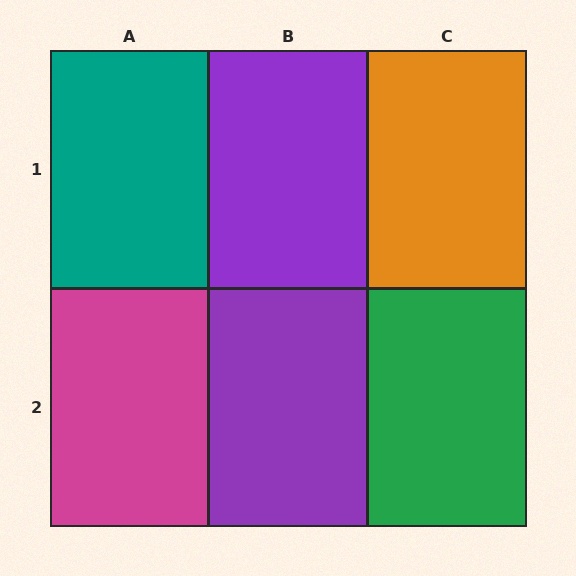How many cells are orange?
1 cell is orange.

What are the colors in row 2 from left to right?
Magenta, purple, green.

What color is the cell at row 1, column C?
Orange.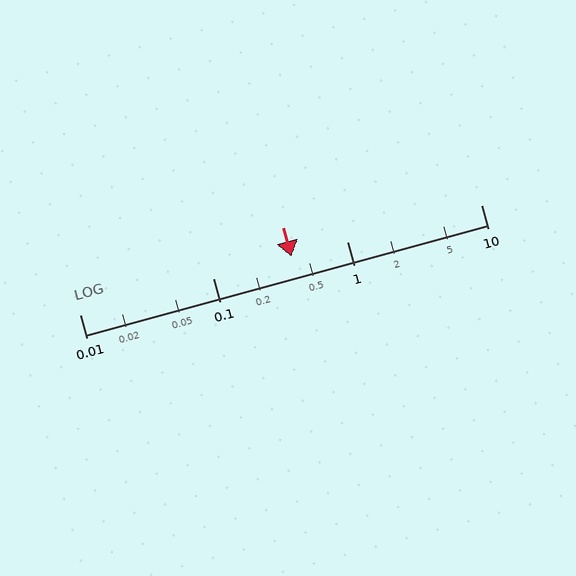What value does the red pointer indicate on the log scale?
The pointer indicates approximately 0.38.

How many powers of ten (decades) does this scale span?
The scale spans 3 decades, from 0.01 to 10.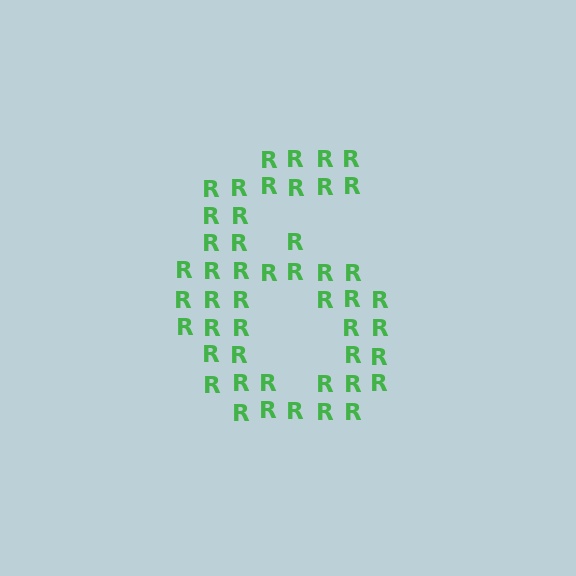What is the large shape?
The large shape is the digit 6.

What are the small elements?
The small elements are letter R's.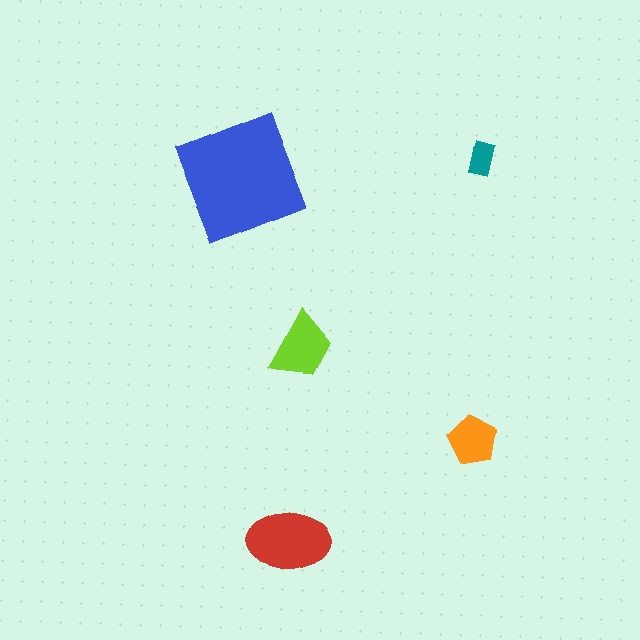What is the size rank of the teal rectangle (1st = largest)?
5th.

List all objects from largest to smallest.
The blue square, the red ellipse, the lime trapezoid, the orange pentagon, the teal rectangle.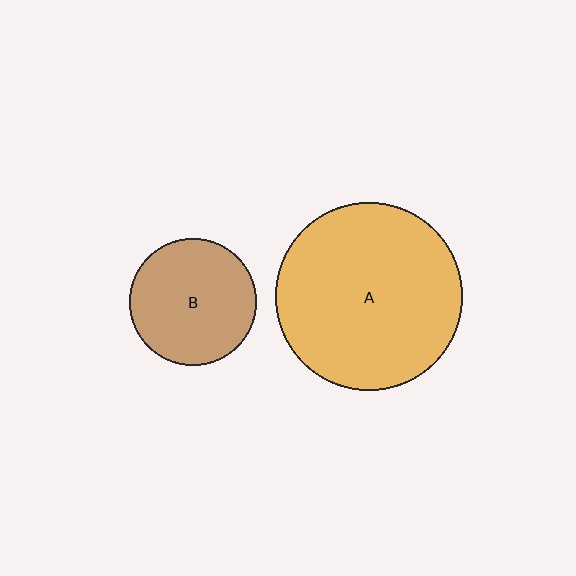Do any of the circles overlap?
No, none of the circles overlap.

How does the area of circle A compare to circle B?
Approximately 2.2 times.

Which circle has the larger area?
Circle A (orange).